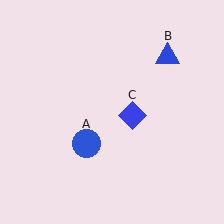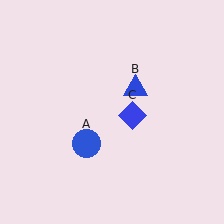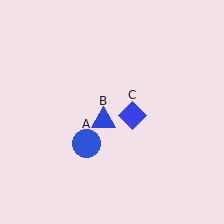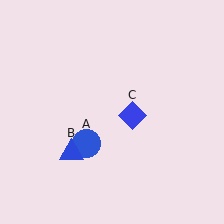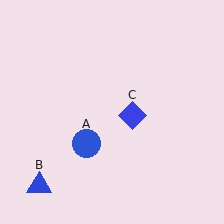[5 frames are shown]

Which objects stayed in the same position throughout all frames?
Blue circle (object A) and blue diamond (object C) remained stationary.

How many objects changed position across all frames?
1 object changed position: blue triangle (object B).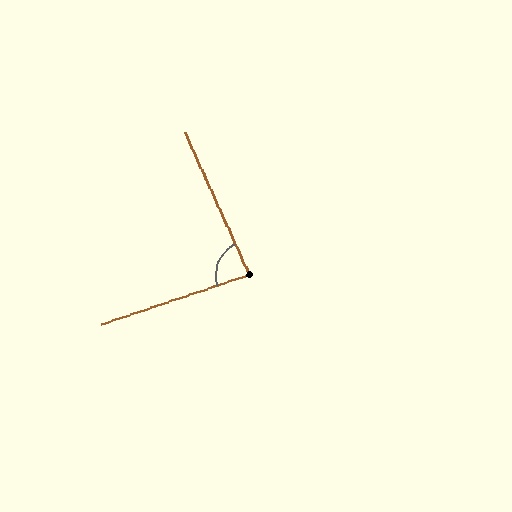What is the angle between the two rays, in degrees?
Approximately 84 degrees.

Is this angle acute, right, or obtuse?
It is acute.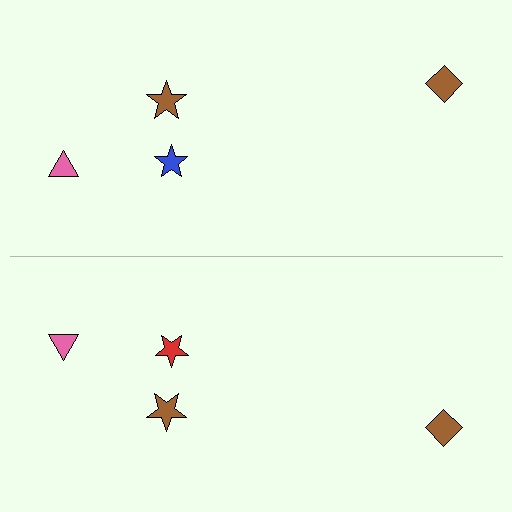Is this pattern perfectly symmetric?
No, the pattern is not perfectly symmetric. The red star on the bottom side breaks the symmetry — its mirror counterpart is blue.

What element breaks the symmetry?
The red star on the bottom side breaks the symmetry — its mirror counterpart is blue.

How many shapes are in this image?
There are 8 shapes in this image.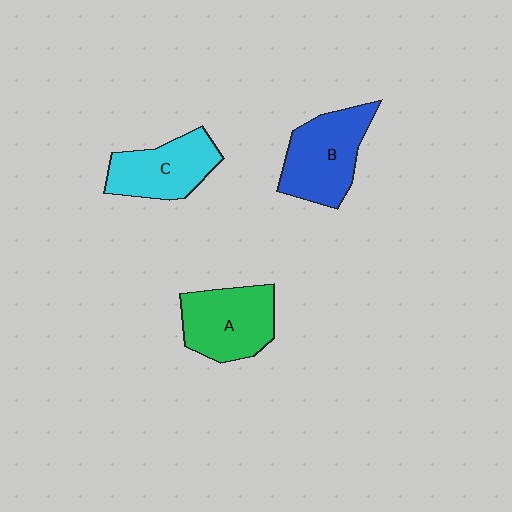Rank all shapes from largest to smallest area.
From largest to smallest: B (blue), A (green), C (cyan).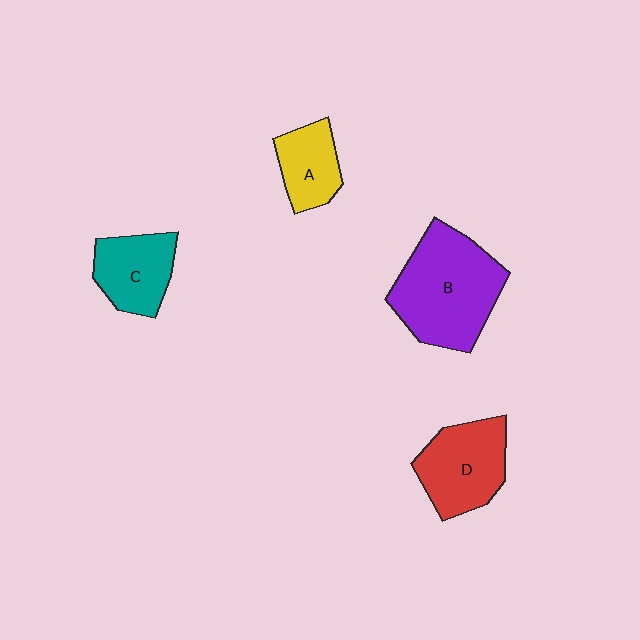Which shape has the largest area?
Shape B (purple).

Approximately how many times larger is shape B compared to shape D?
Approximately 1.5 times.